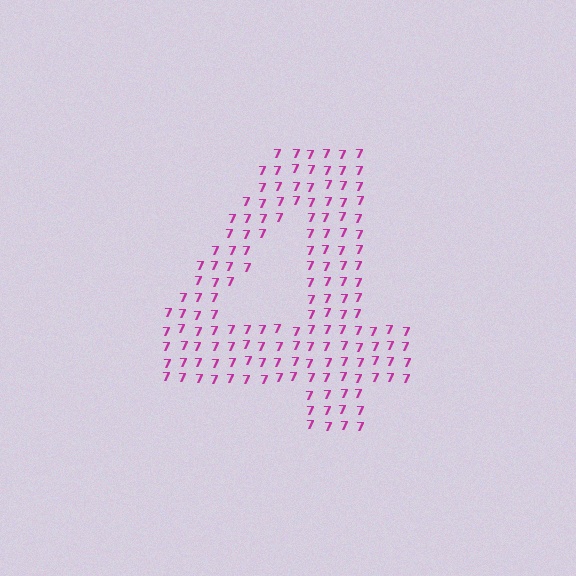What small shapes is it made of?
It is made of small digit 7's.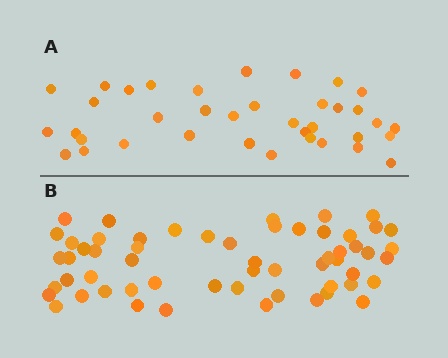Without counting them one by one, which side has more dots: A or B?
Region B (the bottom region) has more dots.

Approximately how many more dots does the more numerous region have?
Region B has approximately 20 more dots than region A.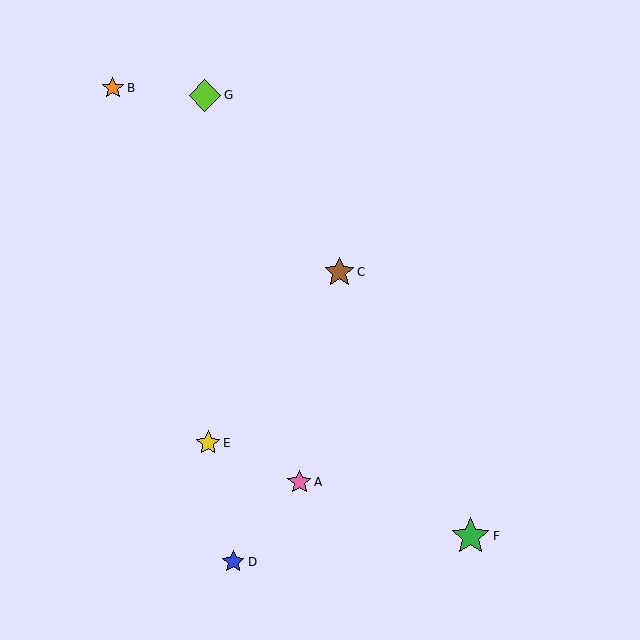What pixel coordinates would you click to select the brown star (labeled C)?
Click at (339, 272) to select the brown star C.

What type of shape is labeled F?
Shape F is a green star.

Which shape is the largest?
The green star (labeled F) is the largest.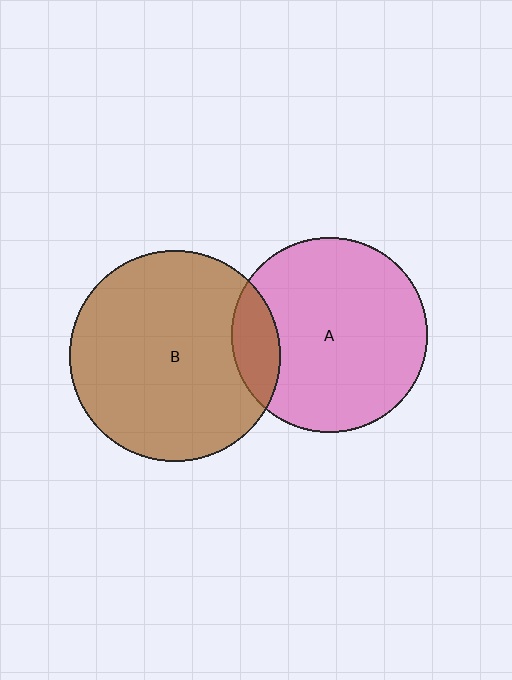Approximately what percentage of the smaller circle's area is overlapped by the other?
Approximately 15%.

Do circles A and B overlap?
Yes.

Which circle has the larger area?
Circle B (brown).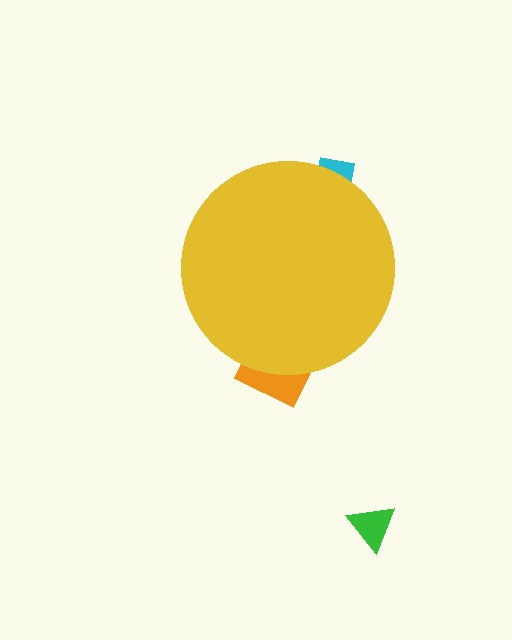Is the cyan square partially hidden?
Yes, the cyan square is partially hidden behind the yellow circle.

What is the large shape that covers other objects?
A yellow circle.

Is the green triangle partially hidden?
No, the green triangle is fully visible.